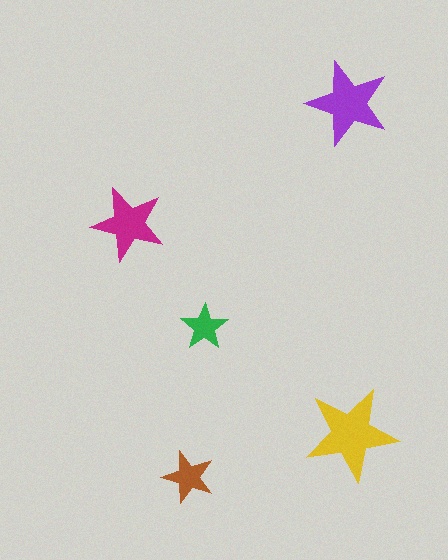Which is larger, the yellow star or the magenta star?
The yellow one.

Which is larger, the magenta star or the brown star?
The magenta one.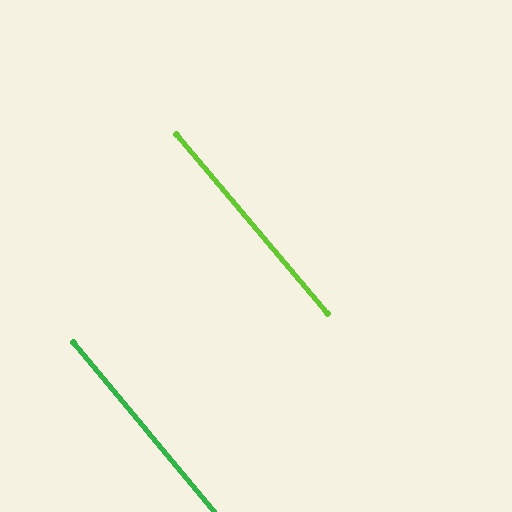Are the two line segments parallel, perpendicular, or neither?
Parallel — their directions differ by only 0.3°.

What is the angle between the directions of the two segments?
Approximately 0 degrees.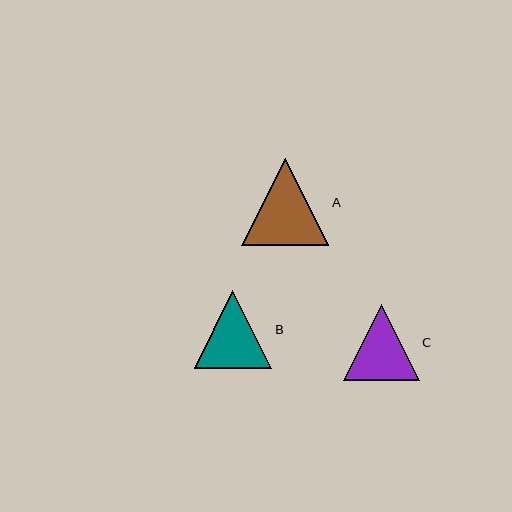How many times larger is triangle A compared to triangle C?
Triangle A is approximately 1.1 times the size of triangle C.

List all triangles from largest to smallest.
From largest to smallest: A, B, C.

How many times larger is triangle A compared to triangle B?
Triangle A is approximately 1.1 times the size of triangle B.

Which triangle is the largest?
Triangle A is the largest with a size of approximately 87 pixels.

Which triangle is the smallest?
Triangle C is the smallest with a size of approximately 76 pixels.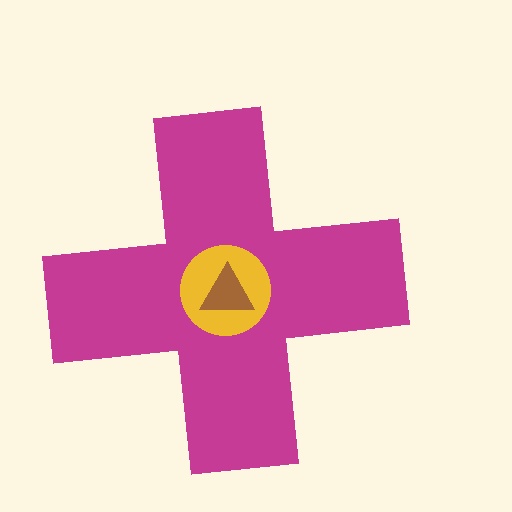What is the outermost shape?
The magenta cross.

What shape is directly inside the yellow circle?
The brown triangle.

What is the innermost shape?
The brown triangle.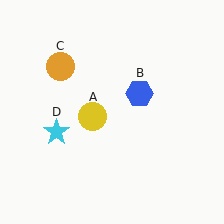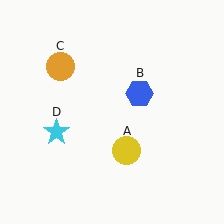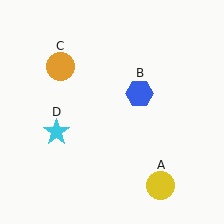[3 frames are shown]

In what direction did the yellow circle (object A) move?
The yellow circle (object A) moved down and to the right.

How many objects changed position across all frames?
1 object changed position: yellow circle (object A).